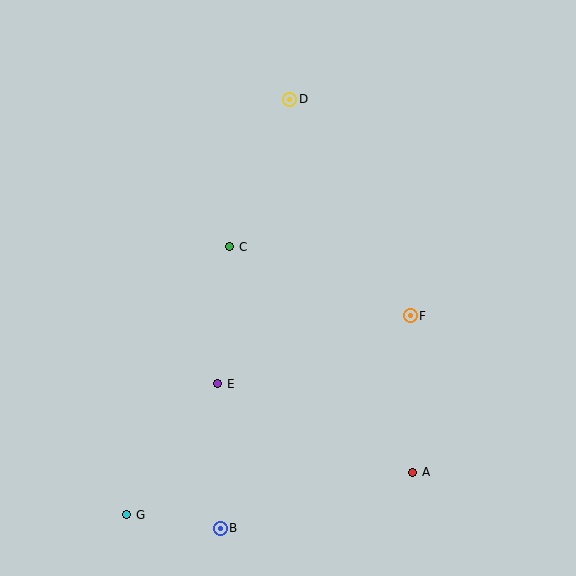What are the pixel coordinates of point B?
Point B is at (220, 528).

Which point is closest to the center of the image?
Point C at (230, 247) is closest to the center.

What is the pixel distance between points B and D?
The distance between B and D is 435 pixels.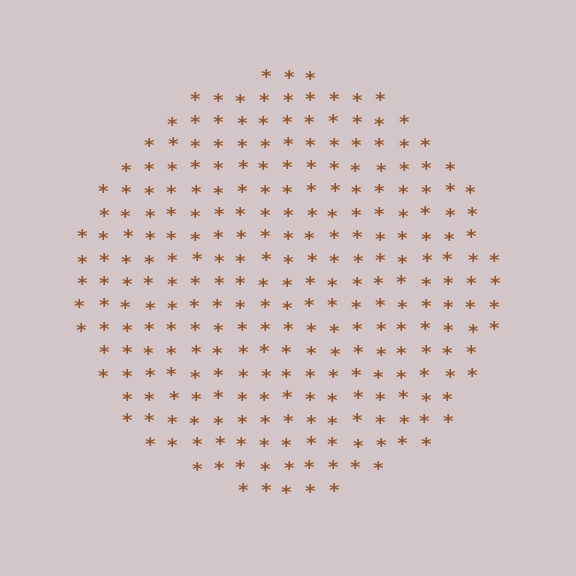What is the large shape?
The large shape is a circle.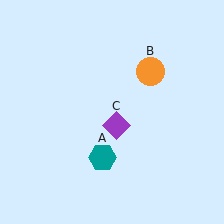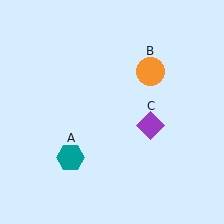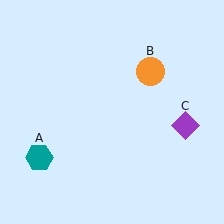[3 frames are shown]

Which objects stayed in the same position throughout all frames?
Orange circle (object B) remained stationary.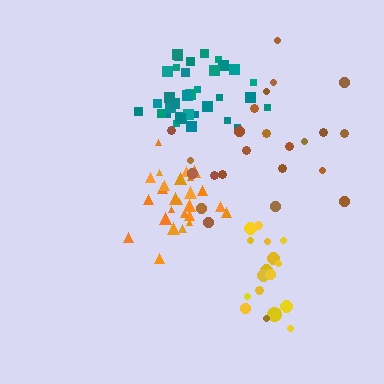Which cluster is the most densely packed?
Teal.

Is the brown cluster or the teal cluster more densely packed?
Teal.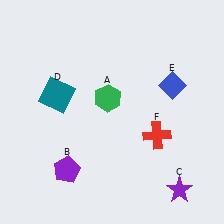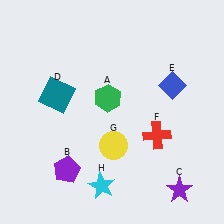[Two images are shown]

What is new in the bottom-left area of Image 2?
A cyan star (H) was added in the bottom-left area of Image 2.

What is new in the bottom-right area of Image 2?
A yellow circle (G) was added in the bottom-right area of Image 2.